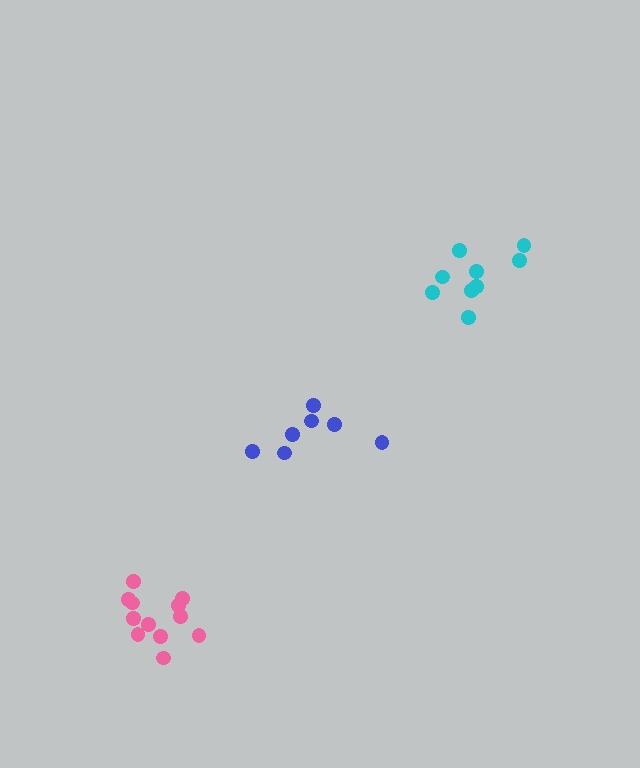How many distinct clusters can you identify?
There are 3 distinct clusters.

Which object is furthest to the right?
The cyan cluster is rightmost.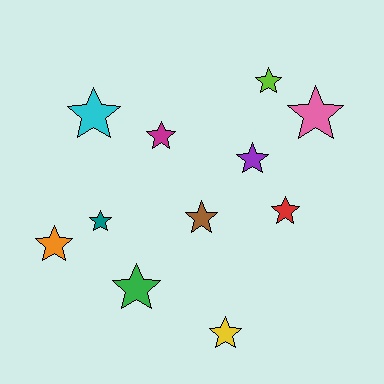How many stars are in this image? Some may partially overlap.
There are 11 stars.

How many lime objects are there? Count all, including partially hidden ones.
There is 1 lime object.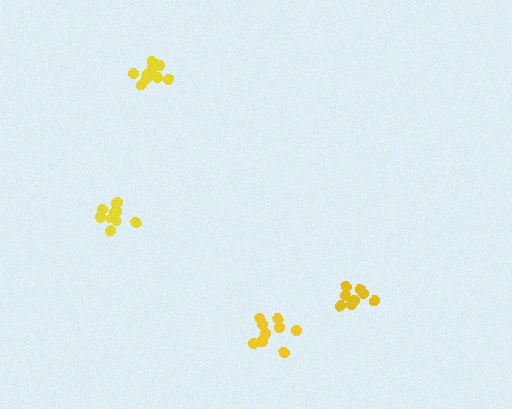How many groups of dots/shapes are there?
There are 4 groups.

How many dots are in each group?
Group 1: 11 dots, Group 2: 8 dots, Group 3: 10 dots, Group 4: 10 dots (39 total).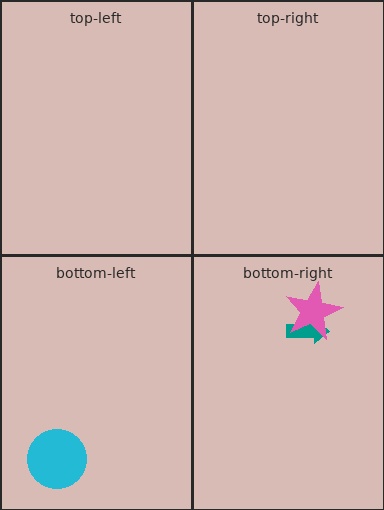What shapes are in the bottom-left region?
The cyan circle.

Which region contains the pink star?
The bottom-right region.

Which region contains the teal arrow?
The bottom-right region.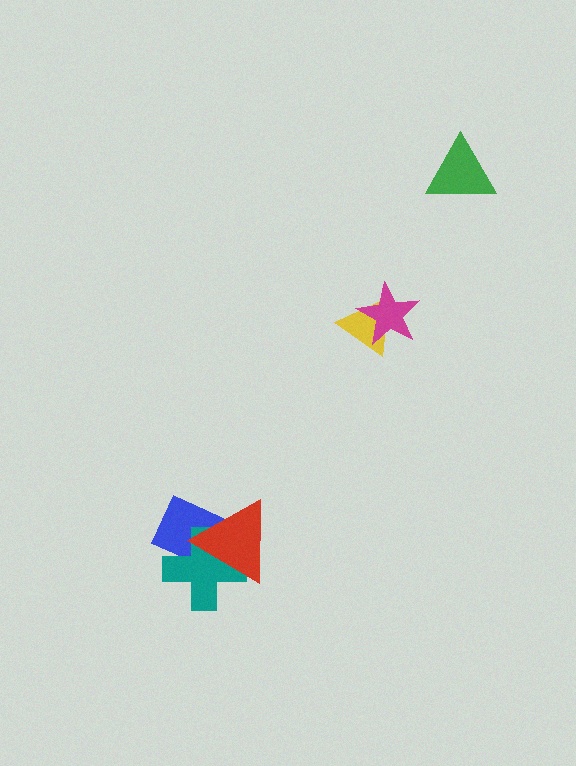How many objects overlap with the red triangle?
2 objects overlap with the red triangle.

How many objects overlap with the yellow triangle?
1 object overlaps with the yellow triangle.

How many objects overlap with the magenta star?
1 object overlaps with the magenta star.